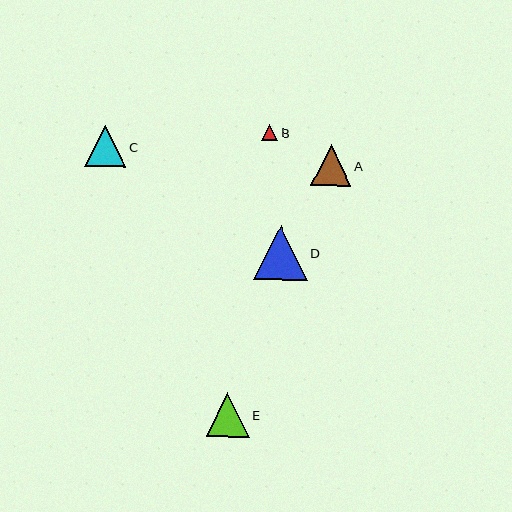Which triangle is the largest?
Triangle D is the largest with a size of approximately 54 pixels.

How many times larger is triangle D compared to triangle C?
Triangle D is approximately 1.3 times the size of triangle C.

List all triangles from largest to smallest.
From largest to smallest: D, E, C, A, B.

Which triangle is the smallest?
Triangle B is the smallest with a size of approximately 16 pixels.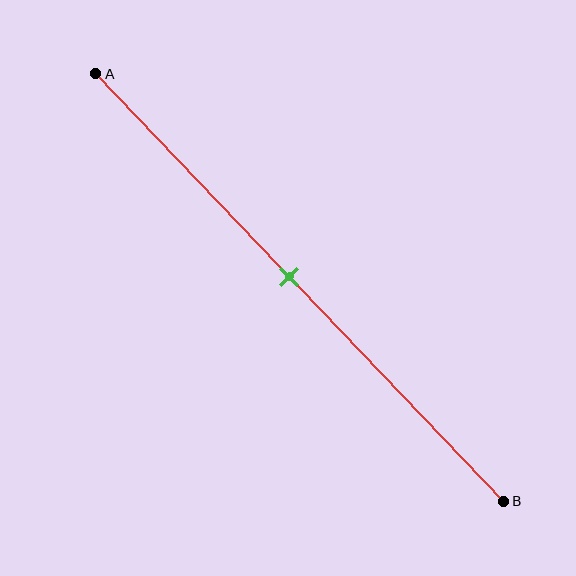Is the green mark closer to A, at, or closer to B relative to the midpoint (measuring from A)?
The green mark is approximately at the midpoint of segment AB.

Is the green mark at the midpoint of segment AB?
Yes, the mark is approximately at the midpoint.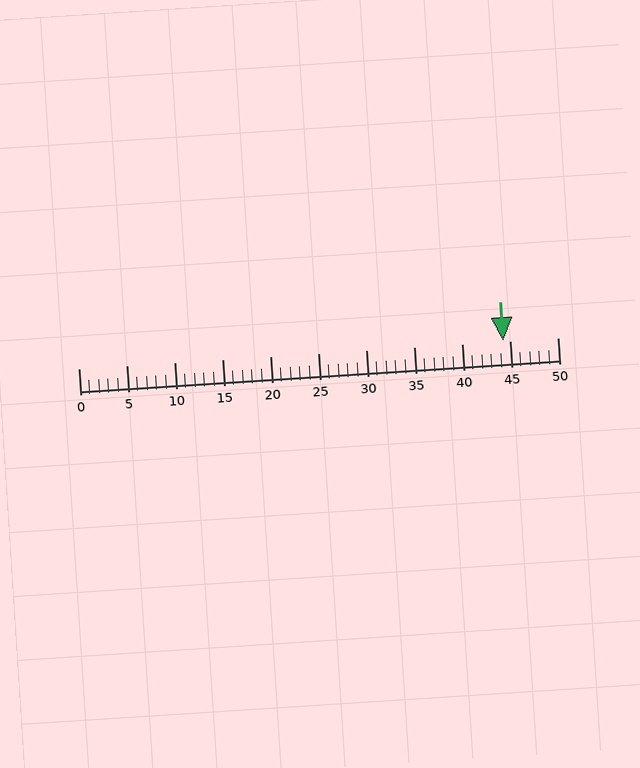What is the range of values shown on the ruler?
The ruler shows values from 0 to 50.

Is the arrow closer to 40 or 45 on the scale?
The arrow is closer to 45.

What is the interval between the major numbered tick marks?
The major tick marks are spaced 5 units apart.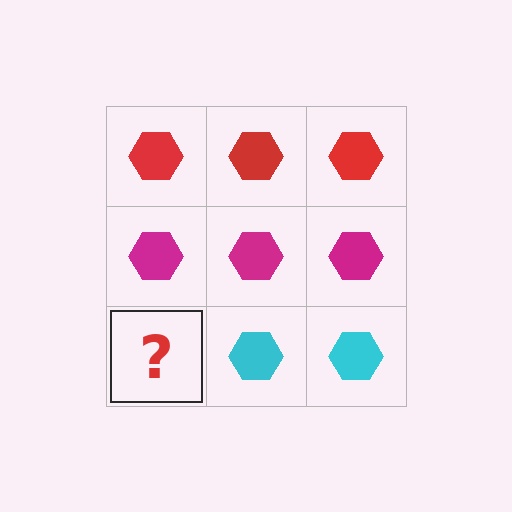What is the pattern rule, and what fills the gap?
The rule is that each row has a consistent color. The gap should be filled with a cyan hexagon.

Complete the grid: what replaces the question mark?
The question mark should be replaced with a cyan hexagon.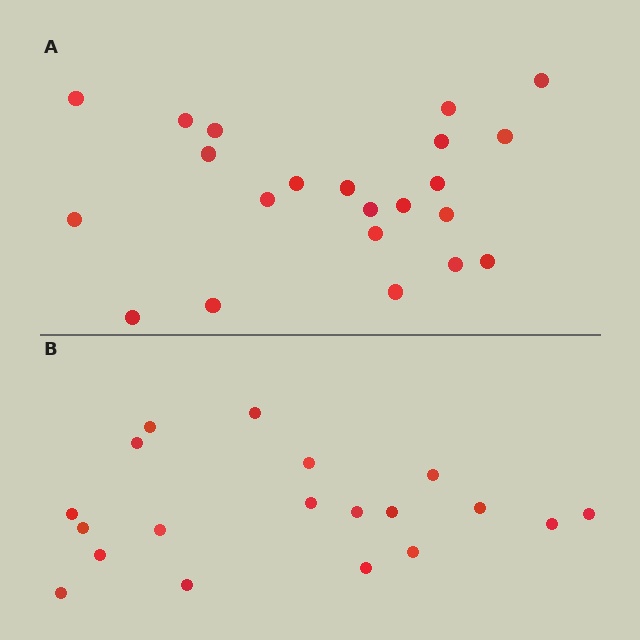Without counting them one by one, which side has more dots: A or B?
Region A (the top region) has more dots.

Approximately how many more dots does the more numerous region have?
Region A has just a few more — roughly 2 or 3 more dots than region B.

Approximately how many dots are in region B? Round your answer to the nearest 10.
About 20 dots. (The exact count is 19, which rounds to 20.)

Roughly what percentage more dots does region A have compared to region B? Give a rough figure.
About 15% more.